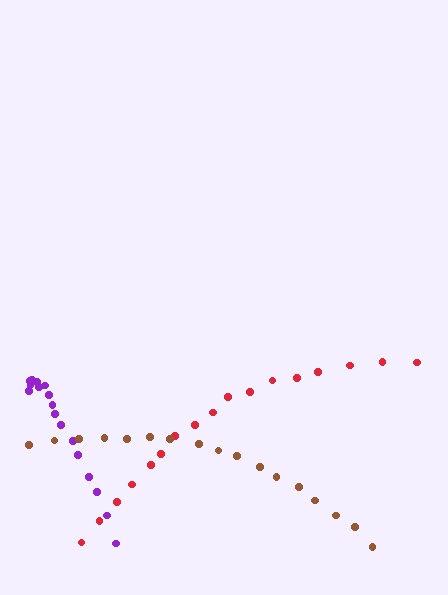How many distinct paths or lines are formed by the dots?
There are 3 distinct paths.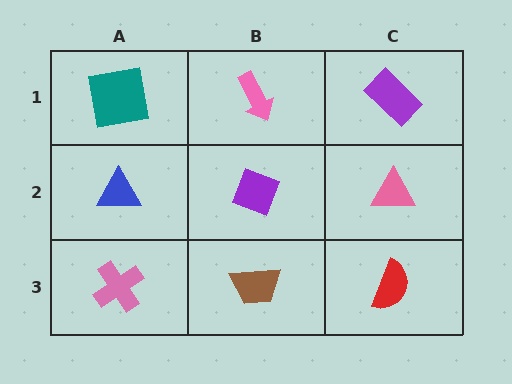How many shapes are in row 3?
3 shapes.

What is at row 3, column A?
A pink cross.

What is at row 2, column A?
A blue triangle.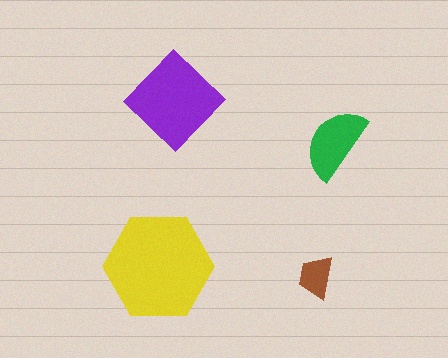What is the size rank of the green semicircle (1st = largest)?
3rd.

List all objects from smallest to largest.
The brown trapezoid, the green semicircle, the purple diamond, the yellow hexagon.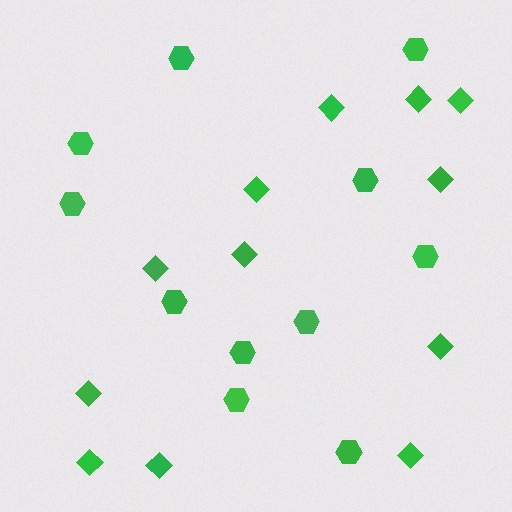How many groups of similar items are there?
There are 2 groups: one group of diamonds (12) and one group of hexagons (11).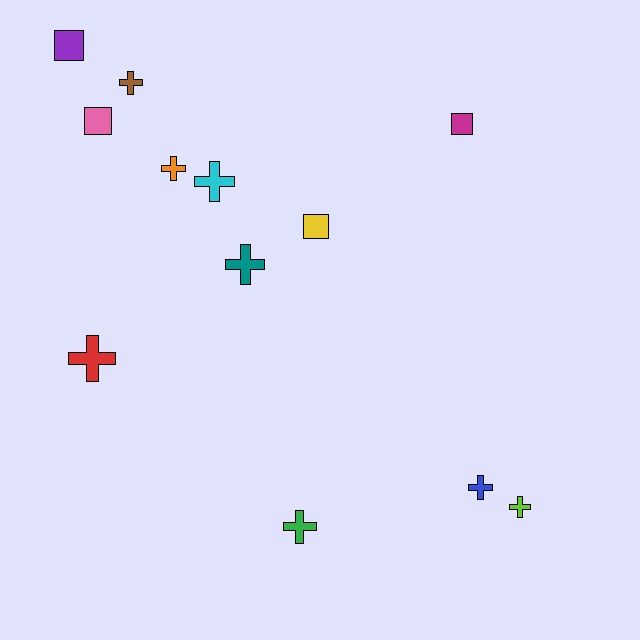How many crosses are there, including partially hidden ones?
There are 8 crosses.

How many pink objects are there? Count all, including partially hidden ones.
There is 1 pink object.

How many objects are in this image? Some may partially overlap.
There are 12 objects.